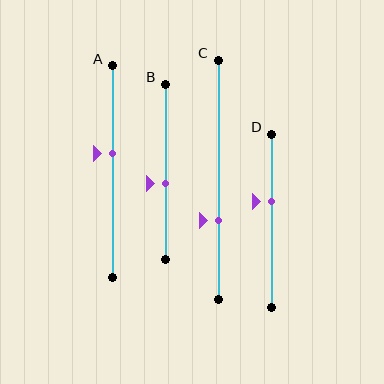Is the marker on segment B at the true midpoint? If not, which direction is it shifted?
No, the marker on segment B is shifted downward by about 7% of the segment length.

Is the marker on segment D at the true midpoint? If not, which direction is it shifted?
No, the marker on segment D is shifted upward by about 11% of the segment length.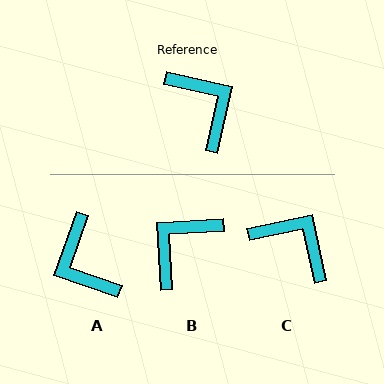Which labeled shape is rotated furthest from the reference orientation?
A, about 173 degrees away.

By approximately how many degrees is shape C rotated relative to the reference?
Approximately 25 degrees counter-clockwise.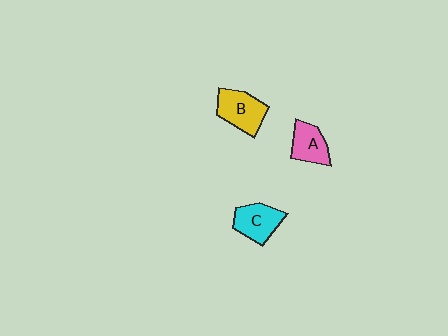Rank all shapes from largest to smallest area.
From largest to smallest: B (yellow), C (cyan), A (pink).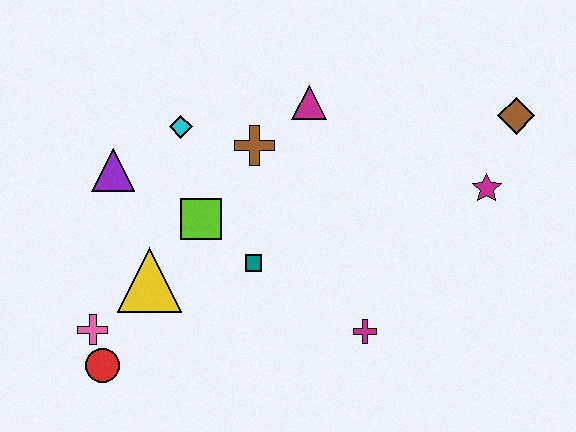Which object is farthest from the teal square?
The brown diamond is farthest from the teal square.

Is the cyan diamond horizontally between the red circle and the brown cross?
Yes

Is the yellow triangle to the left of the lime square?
Yes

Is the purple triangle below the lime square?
No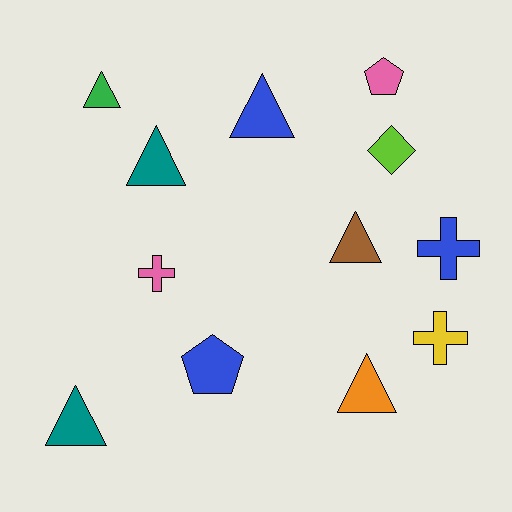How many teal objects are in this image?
There are 2 teal objects.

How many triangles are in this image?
There are 6 triangles.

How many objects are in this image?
There are 12 objects.